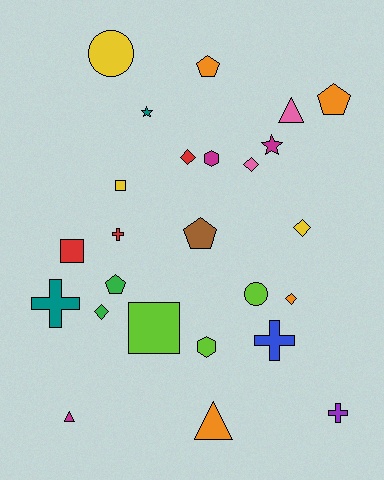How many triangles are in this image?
There are 3 triangles.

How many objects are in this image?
There are 25 objects.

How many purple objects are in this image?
There is 1 purple object.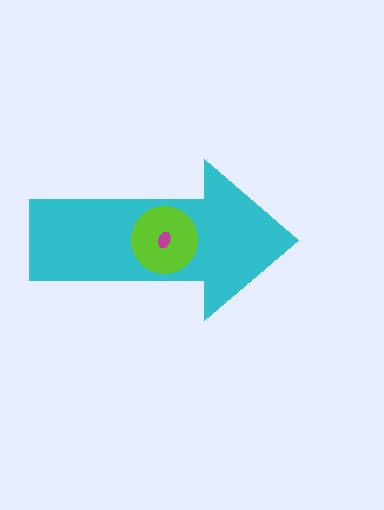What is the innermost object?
The magenta ellipse.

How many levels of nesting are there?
3.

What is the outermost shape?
The cyan arrow.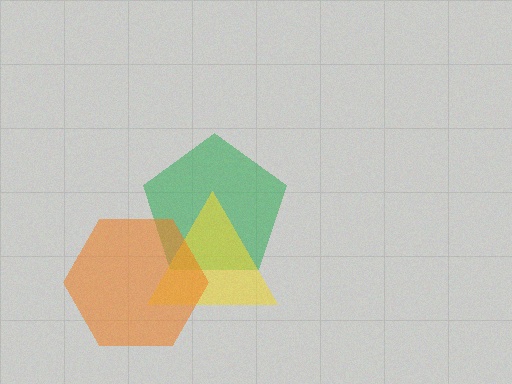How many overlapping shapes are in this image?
There are 3 overlapping shapes in the image.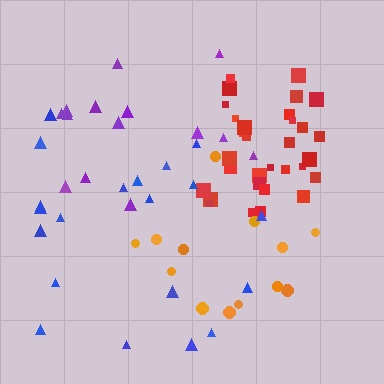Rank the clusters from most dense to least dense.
red, orange, blue, purple.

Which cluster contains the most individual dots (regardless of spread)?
Red (31).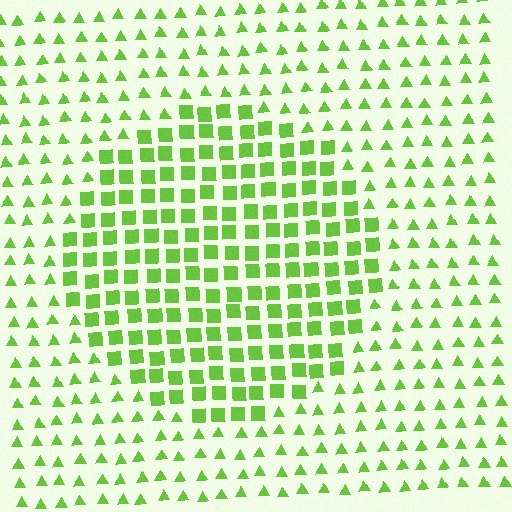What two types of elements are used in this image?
The image uses squares inside the circle region and triangles outside it.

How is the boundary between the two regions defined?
The boundary is defined by a change in element shape: squares inside vs. triangles outside. All elements share the same color and spacing.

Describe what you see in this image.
The image is filled with small lime elements arranged in a uniform grid. A circle-shaped region contains squares, while the surrounding area contains triangles. The boundary is defined purely by the change in element shape.